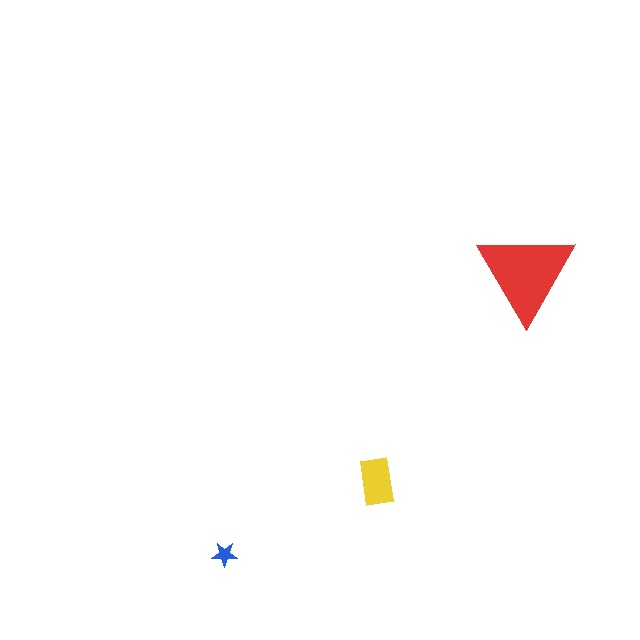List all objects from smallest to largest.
The blue star, the yellow rectangle, the red triangle.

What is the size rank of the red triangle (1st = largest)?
1st.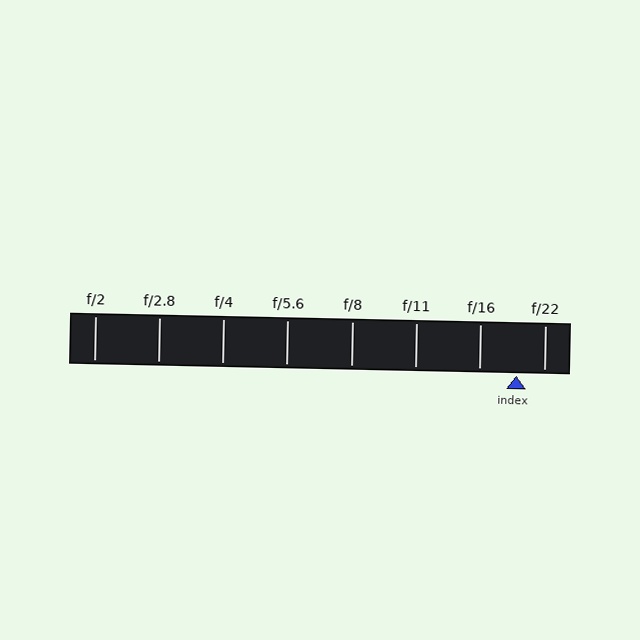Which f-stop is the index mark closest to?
The index mark is closest to f/22.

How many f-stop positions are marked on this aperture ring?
There are 8 f-stop positions marked.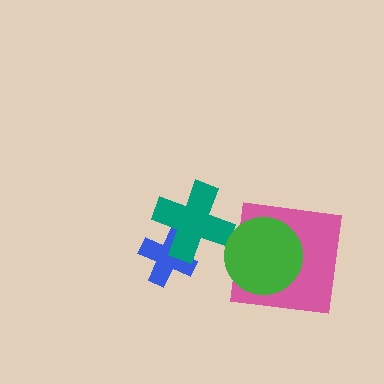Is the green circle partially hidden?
No, no other shape covers it.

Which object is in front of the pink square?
The green circle is in front of the pink square.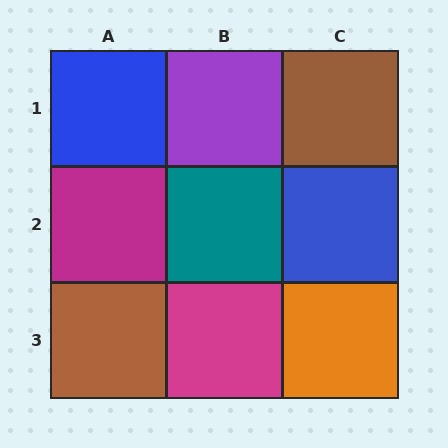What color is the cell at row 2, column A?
Magenta.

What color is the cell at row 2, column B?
Teal.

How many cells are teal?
1 cell is teal.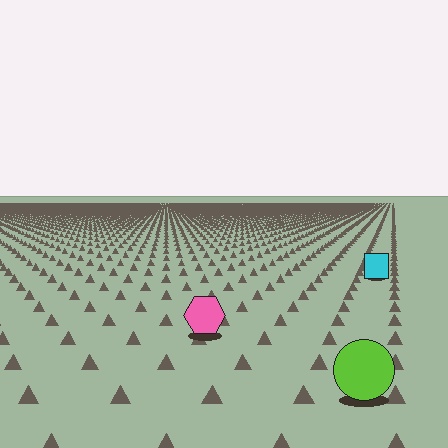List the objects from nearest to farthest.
From nearest to farthest: the lime circle, the pink hexagon, the cyan square.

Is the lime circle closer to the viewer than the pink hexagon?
Yes. The lime circle is closer — you can tell from the texture gradient: the ground texture is coarser near it.